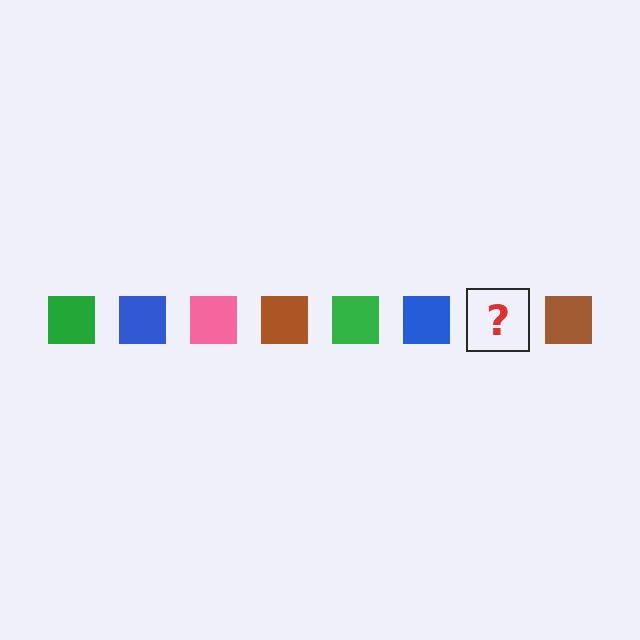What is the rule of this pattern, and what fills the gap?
The rule is that the pattern cycles through green, blue, pink, brown squares. The gap should be filled with a pink square.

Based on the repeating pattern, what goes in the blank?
The blank should be a pink square.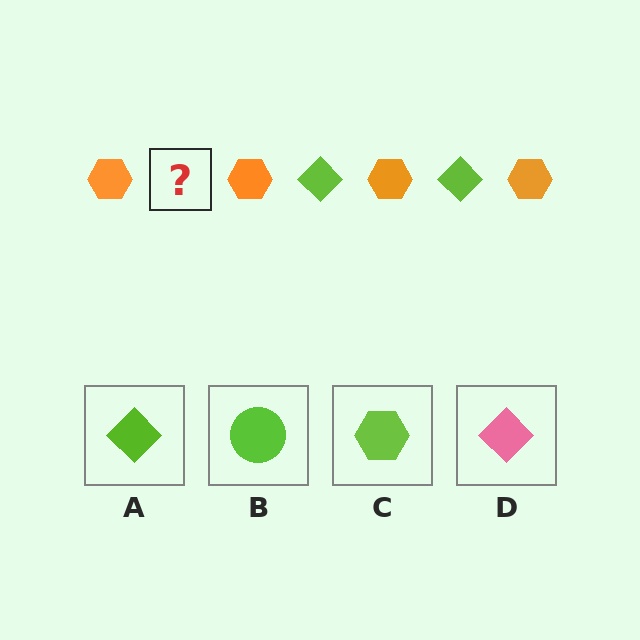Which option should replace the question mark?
Option A.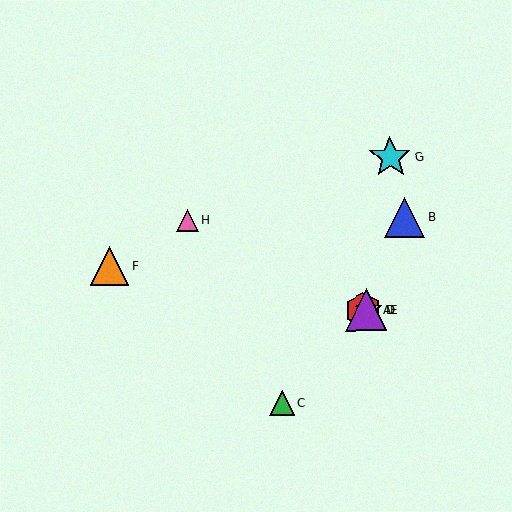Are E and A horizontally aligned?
Yes, both are at y≈310.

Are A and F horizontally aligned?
No, A is at y≈310 and F is at y≈266.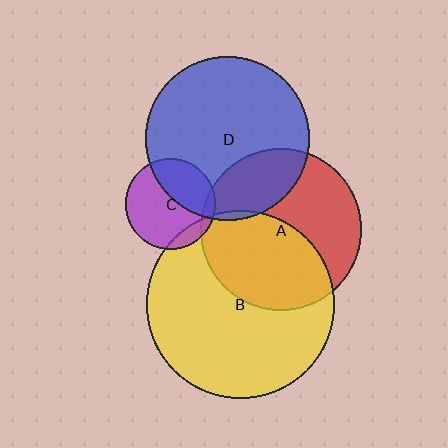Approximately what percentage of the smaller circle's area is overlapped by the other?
Approximately 40%.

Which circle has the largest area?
Circle B (yellow).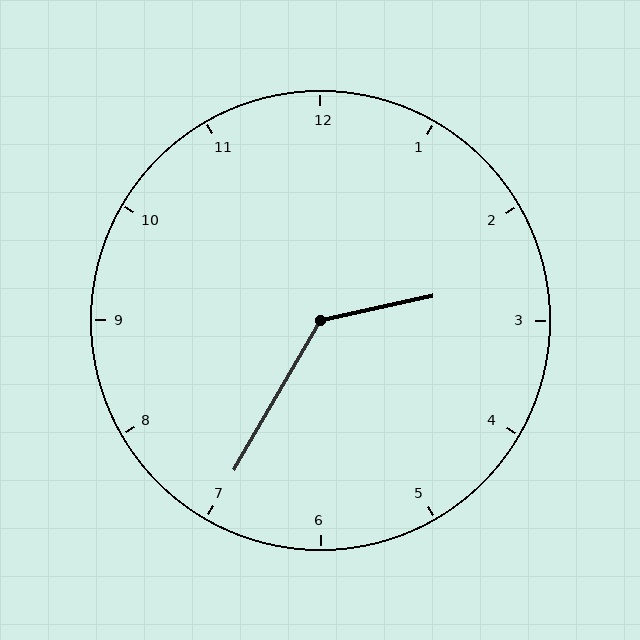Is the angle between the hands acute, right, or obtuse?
It is obtuse.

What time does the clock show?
2:35.